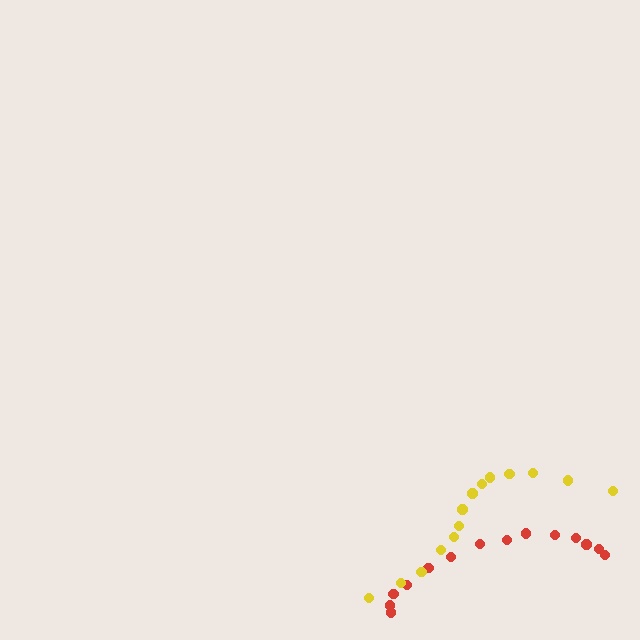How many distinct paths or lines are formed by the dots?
There are 2 distinct paths.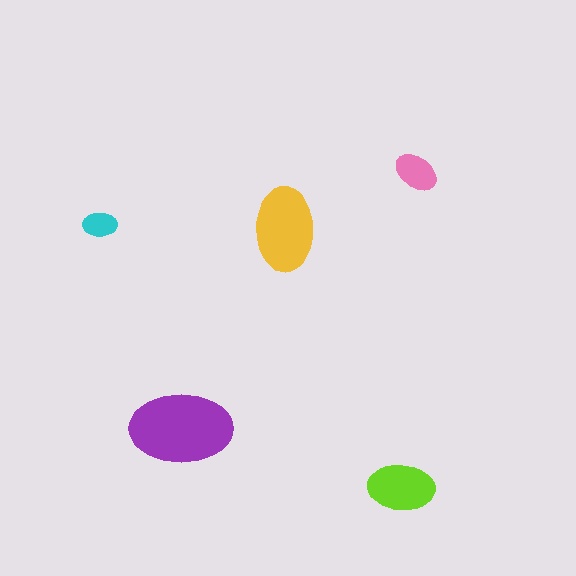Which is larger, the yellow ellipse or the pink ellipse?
The yellow one.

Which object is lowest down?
The lime ellipse is bottommost.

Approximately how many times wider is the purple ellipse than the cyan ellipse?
About 3 times wider.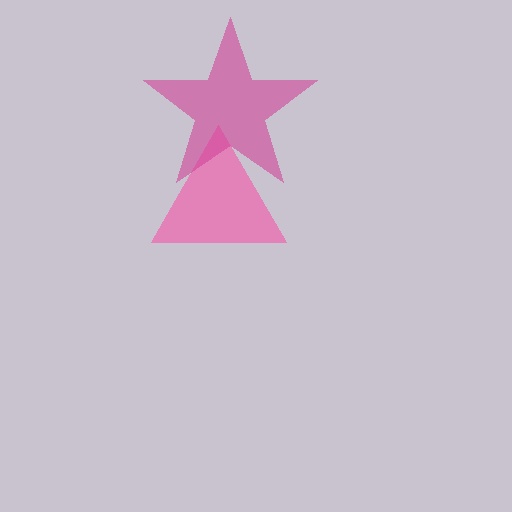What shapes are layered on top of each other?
The layered shapes are: a pink triangle, a magenta star.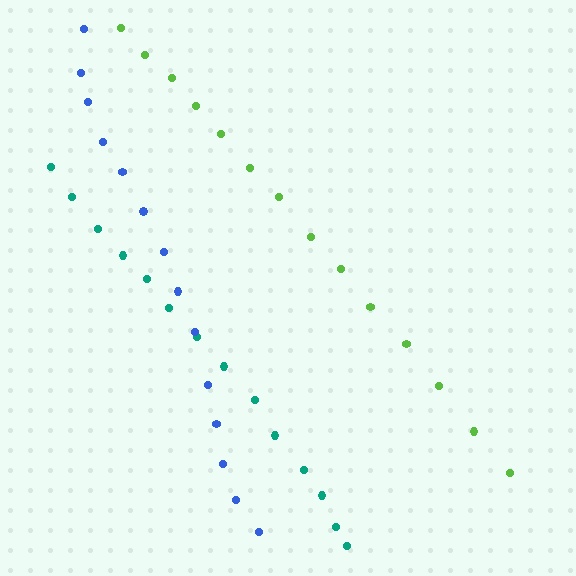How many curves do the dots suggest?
There are 3 distinct paths.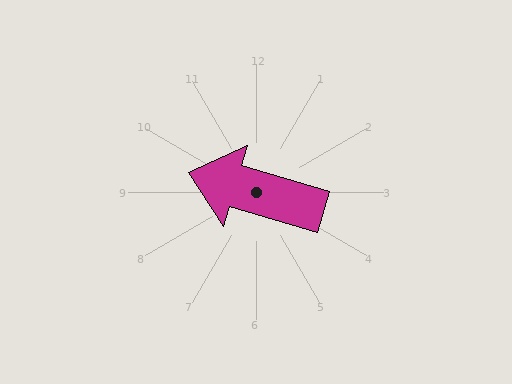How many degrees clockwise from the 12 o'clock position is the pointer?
Approximately 287 degrees.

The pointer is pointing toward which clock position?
Roughly 10 o'clock.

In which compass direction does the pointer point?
West.